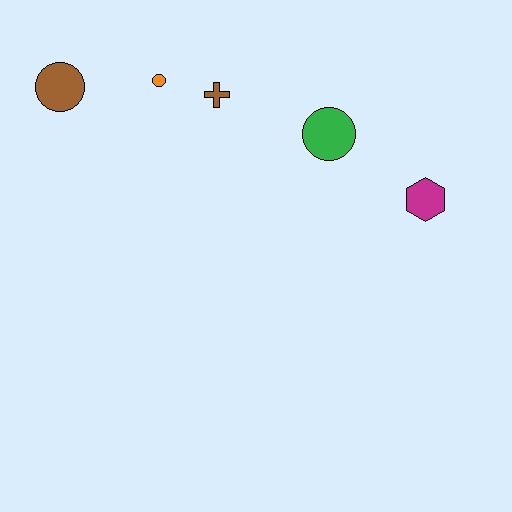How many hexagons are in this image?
There is 1 hexagon.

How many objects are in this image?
There are 5 objects.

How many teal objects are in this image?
There are no teal objects.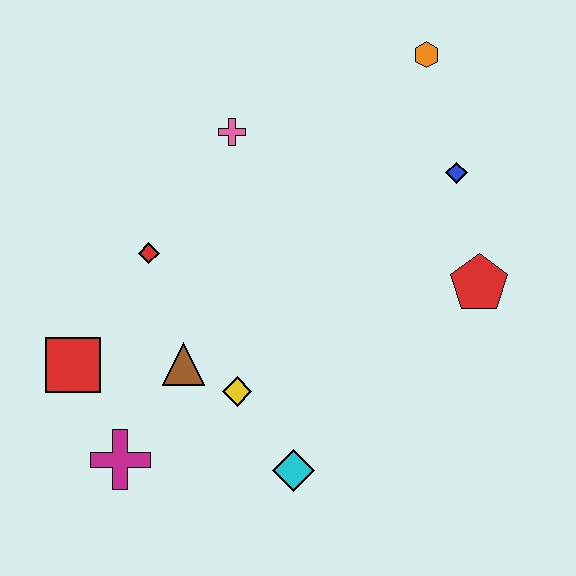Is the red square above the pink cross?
No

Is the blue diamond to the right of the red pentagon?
No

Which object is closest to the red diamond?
The brown triangle is closest to the red diamond.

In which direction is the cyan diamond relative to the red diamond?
The cyan diamond is below the red diamond.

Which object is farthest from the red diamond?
The orange hexagon is farthest from the red diamond.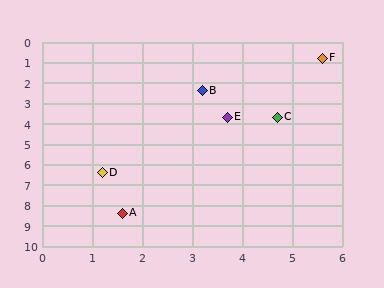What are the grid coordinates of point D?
Point D is at approximately (1.2, 6.4).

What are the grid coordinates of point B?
Point B is at approximately (3.2, 2.4).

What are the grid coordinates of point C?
Point C is at approximately (4.7, 3.7).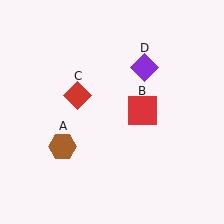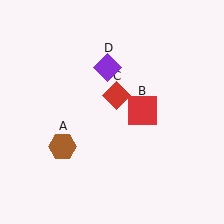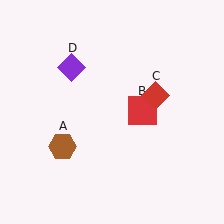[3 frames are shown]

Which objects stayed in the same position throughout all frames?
Brown hexagon (object A) and red square (object B) remained stationary.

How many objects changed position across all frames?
2 objects changed position: red diamond (object C), purple diamond (object D).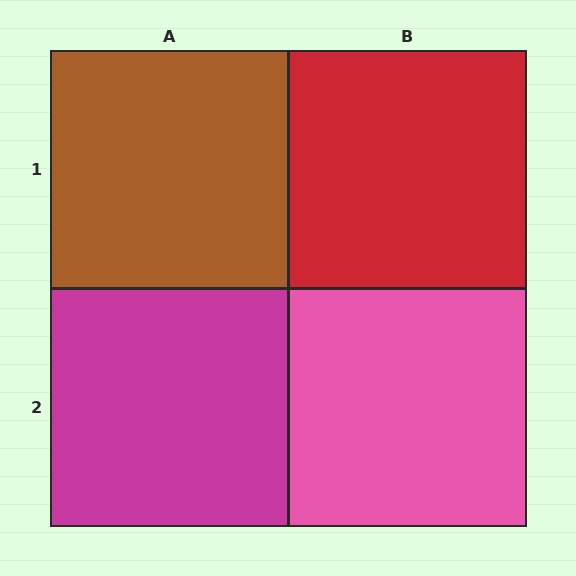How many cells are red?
1 cell is red.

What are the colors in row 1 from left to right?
Brown, red.